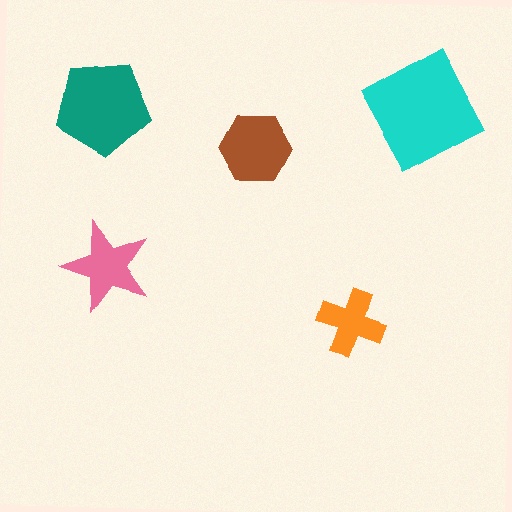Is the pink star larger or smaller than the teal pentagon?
Smaller.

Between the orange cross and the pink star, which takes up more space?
The pink star.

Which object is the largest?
The cyan square.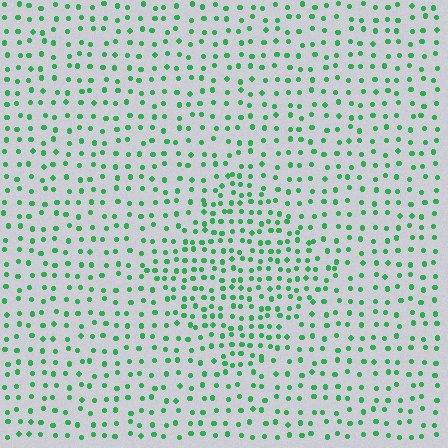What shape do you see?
I see a diamond.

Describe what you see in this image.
The image contains small green elements arranged at two different densities. A diamond-shaped region is visible where the elements are more densely packed than the surrounding area.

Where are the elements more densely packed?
The elements are more densely packed inside the diamond boundary.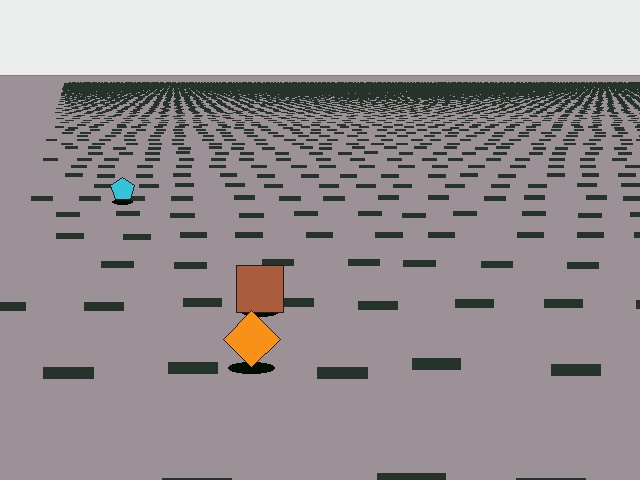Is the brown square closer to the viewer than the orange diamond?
No. The orange diamond is closer — you can tell from the texture gradient: the ground texture is coarser near it.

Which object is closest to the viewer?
The orange diamond is closest. The texture marks near it are larger and more spread out.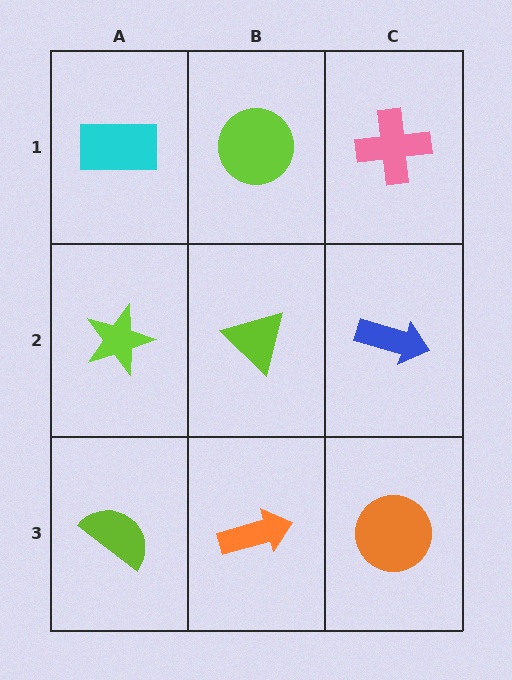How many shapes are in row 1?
3 shapes.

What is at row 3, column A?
A lime semicircle.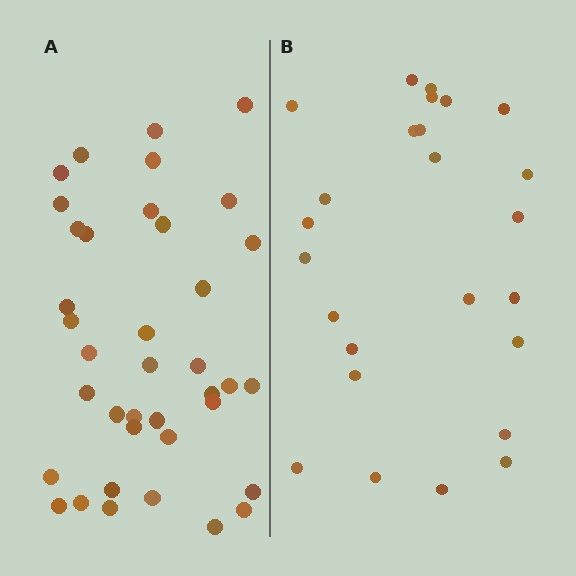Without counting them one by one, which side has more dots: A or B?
Region A (the left region) has more dots.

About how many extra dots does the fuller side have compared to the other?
Region A has approximately 15 more dots than region B.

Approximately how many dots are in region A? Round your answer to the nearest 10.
About 40 dots. (The exact count is 38, which rounds to 40.)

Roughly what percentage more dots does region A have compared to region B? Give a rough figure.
About 50% more.